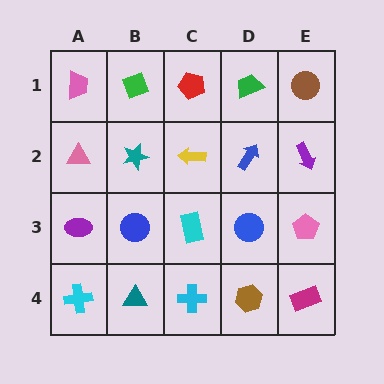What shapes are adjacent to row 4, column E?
A pink pentagon (row 3, column E), a brown hexagon (row 4, column D).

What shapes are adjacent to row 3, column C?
A yellow arrow (row 2, column C), a cyan cross (row 4, column C), a blue circle (row 3, column B), a blue circle (row 3, column D).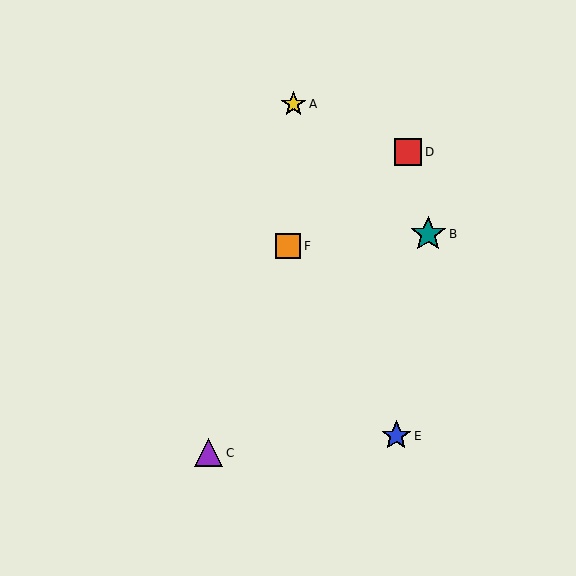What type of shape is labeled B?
Shape B is a teal star.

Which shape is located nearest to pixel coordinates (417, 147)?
The red square (labeled D) at (408, 152) is nearest to that location.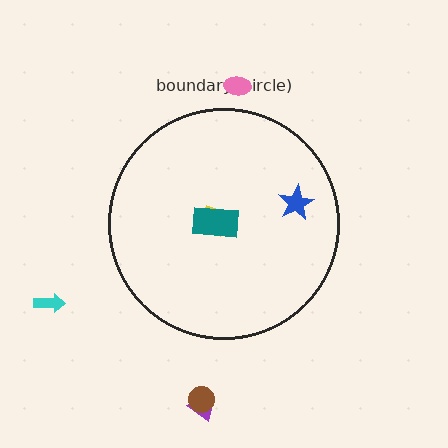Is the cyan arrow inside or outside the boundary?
Outside.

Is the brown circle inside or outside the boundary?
Outside.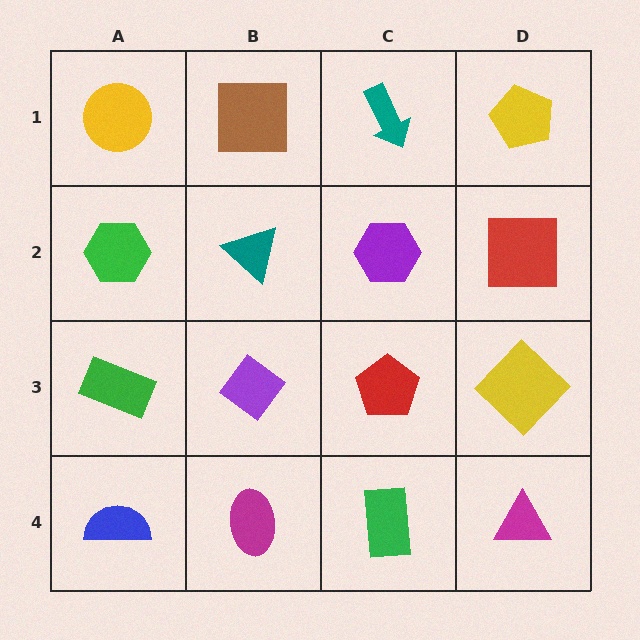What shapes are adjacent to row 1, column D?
A red square (row 2, column D), a teal arrow (row 1, column C).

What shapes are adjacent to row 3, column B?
A teal triangle (row 2, column B), a magenta ellipse (row 4, column B), a green rectangle (row 3, column A), a red pentagon (row 3, column C).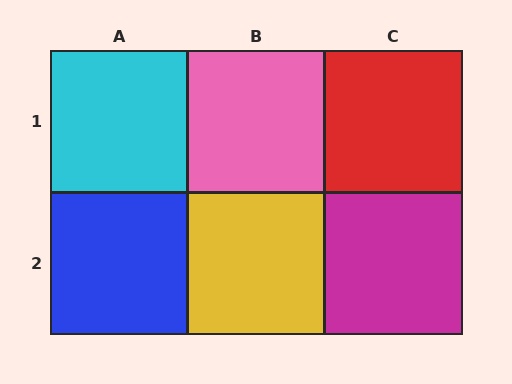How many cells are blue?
1 cell is blue.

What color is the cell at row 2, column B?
Yellow.